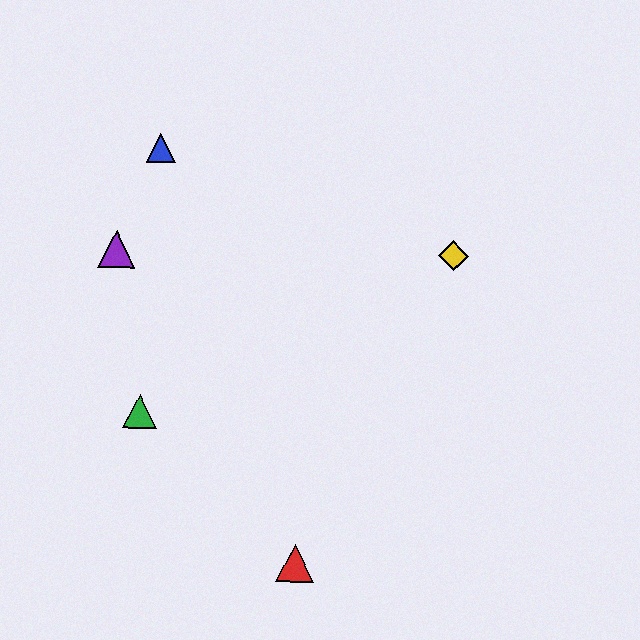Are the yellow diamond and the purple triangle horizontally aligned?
Yes, both are at y≈256.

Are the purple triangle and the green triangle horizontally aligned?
No, the purple triangle is at y≈250 and the green triangle is at y≈411.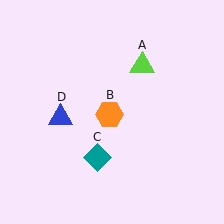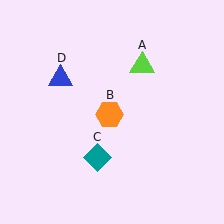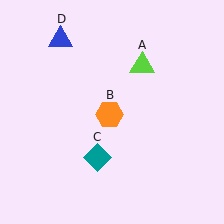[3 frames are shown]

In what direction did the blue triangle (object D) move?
The blue triangle (object D) moved up.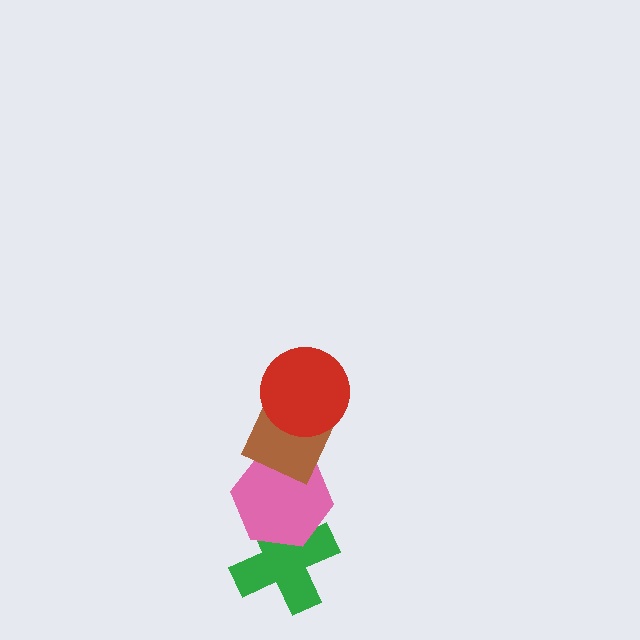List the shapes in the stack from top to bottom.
From top to bottom: the red circle, the brown diamond, the pink hexagon, the green cross.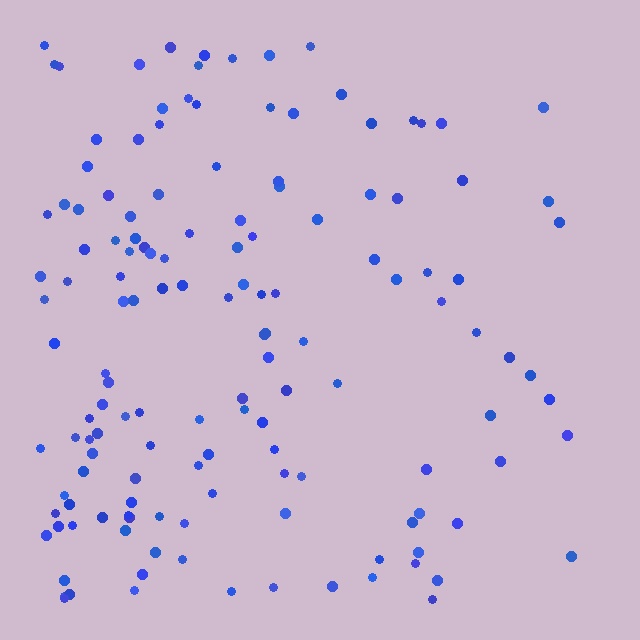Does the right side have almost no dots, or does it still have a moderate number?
Still a moderate number, just noticeably fewer than the left.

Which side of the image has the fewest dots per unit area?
The right.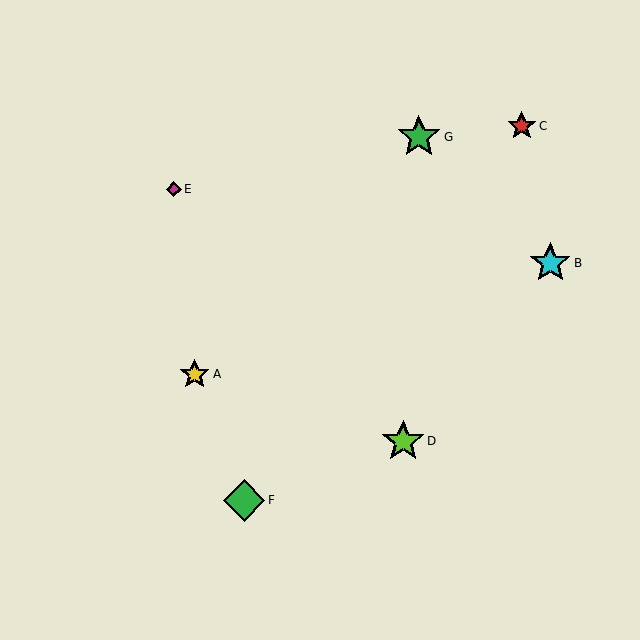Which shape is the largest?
The green star (labeled G) is the largest.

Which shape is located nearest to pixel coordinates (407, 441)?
The lime star (labeled D) at (403, 441) is nearest to that location.